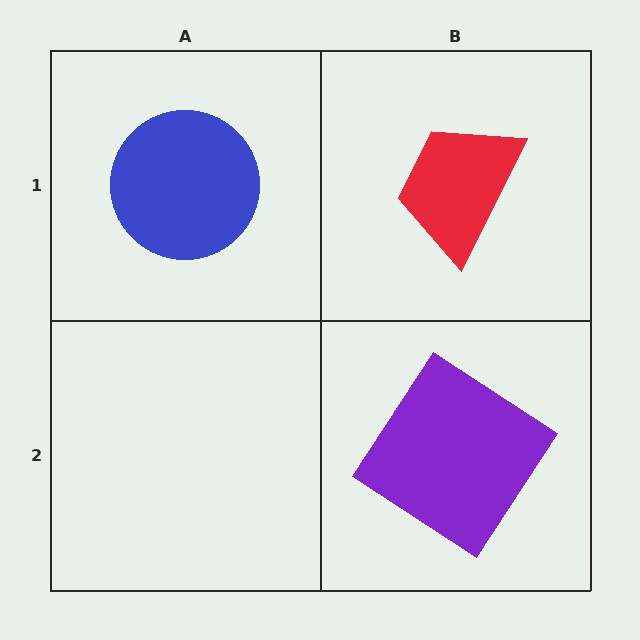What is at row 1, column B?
A red trapezoid.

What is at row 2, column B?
A purple diamond.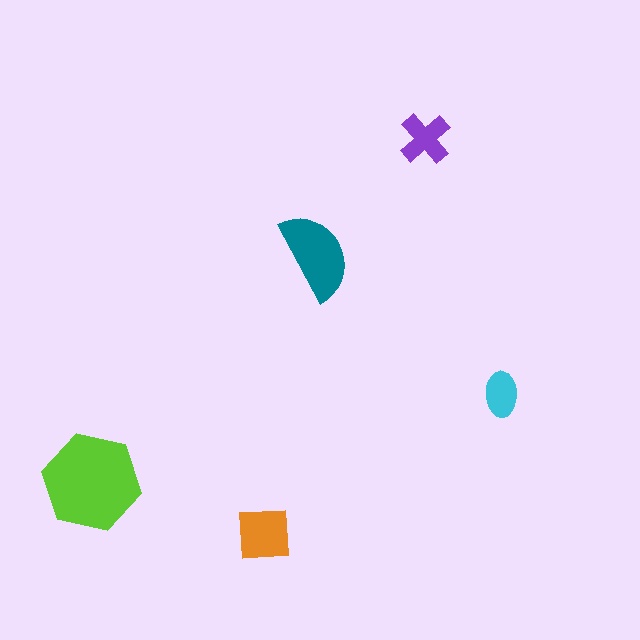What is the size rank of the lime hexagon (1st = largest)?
1st.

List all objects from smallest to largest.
The cyan ellipse, the purple cross, the orange square, the teal semicircle, the lime hexagon.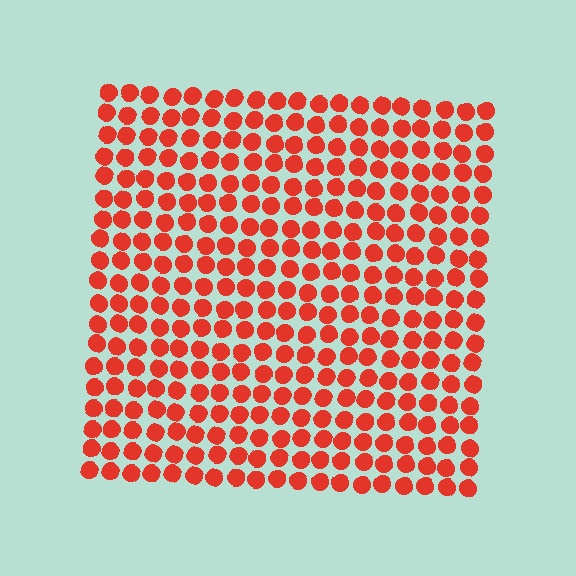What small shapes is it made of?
It is made of small circles.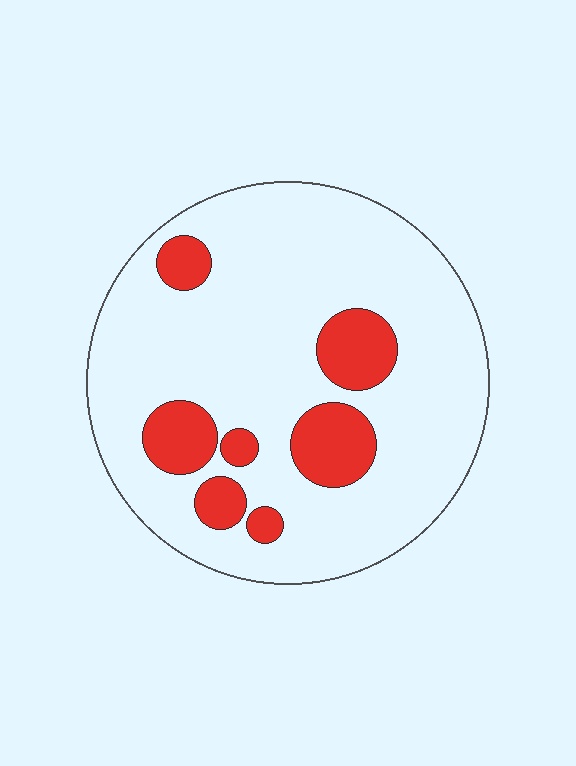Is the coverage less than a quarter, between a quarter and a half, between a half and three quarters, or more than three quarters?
Less than a quarter.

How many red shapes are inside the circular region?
7.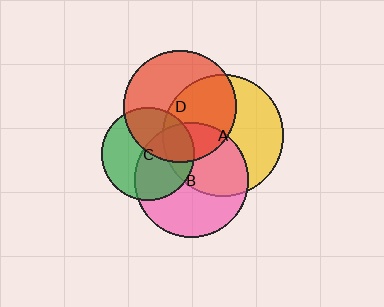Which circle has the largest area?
Circle A (yellow).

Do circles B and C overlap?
Yes.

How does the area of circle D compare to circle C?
Approximately 1.5 times.